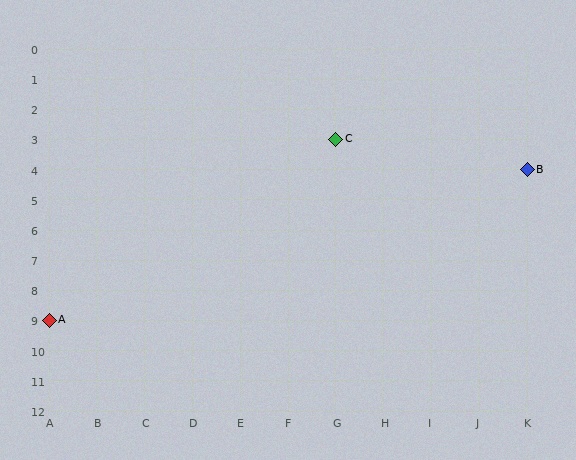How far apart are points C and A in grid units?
Points C and A are 6 columns and 6 rows apart (about 8.5 grid units diagonally).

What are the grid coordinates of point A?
Point A is at grid coordinates (A, 9).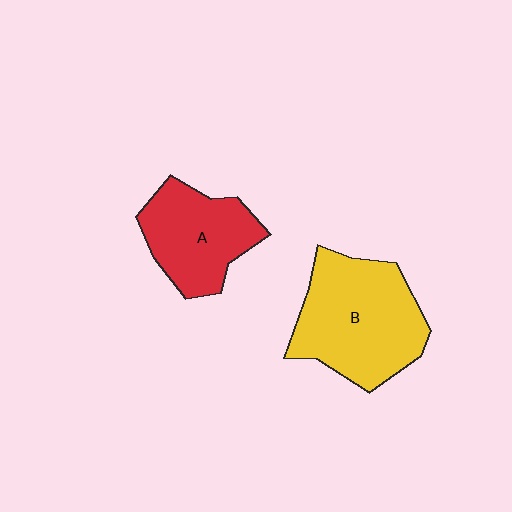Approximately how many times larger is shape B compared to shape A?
Approximately 1.4 times.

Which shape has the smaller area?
Shape A (red).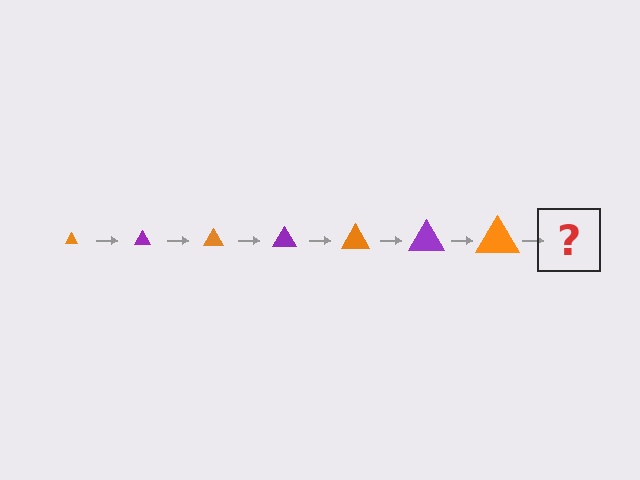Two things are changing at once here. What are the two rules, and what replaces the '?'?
The two rules are that the triangle grows larger each step and the color cycles through orange and purple. The '?' should be a purple triangle, larger than the previous one.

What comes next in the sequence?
The next element should be a purple triangle, larger than the previous one.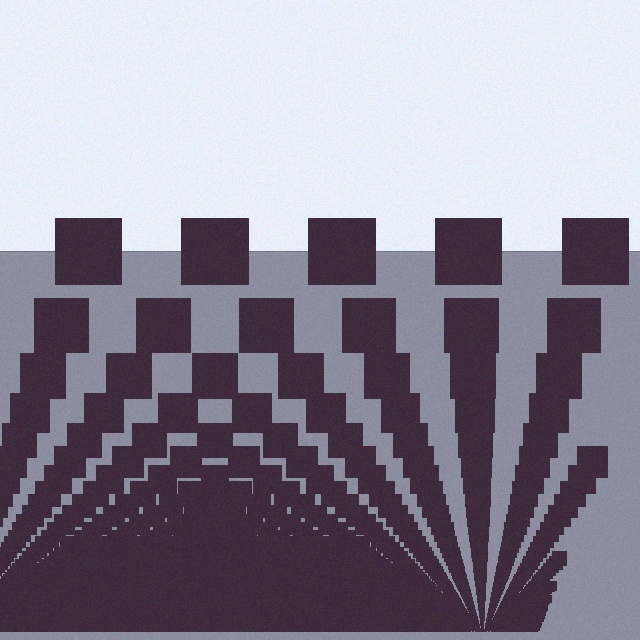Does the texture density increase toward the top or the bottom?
Density increases toward the bottom.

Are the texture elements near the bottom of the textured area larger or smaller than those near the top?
Smaller. The gradient is inverted — elements near the bottom are smaller and denser.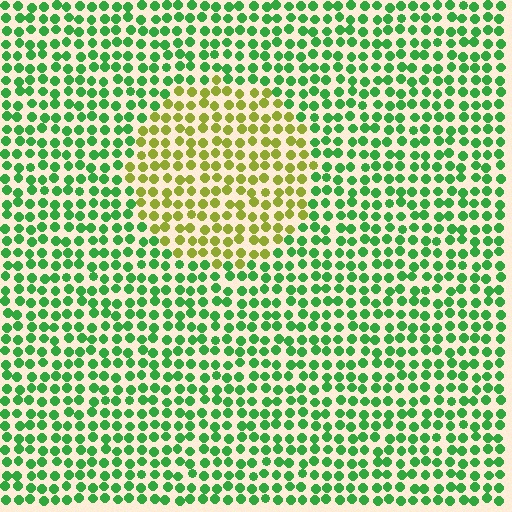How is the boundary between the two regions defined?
The boundary is defined purely by a slight shift in hue (about 54 degrees). Spacing, size, and orientation are identical on both sides.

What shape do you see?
I see a circle.